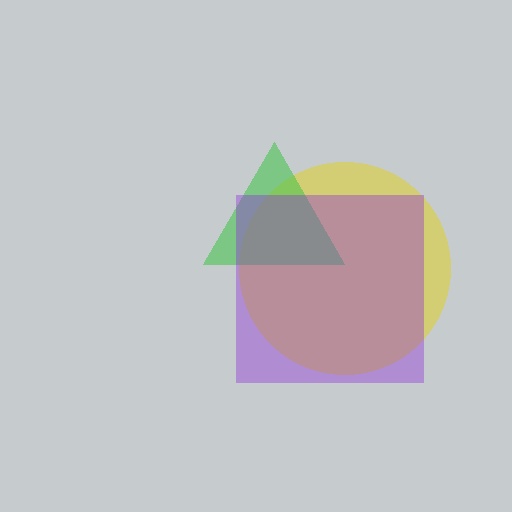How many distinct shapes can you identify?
There are 3 distinct shapes: a yellow circle, a green triangle, a purple square.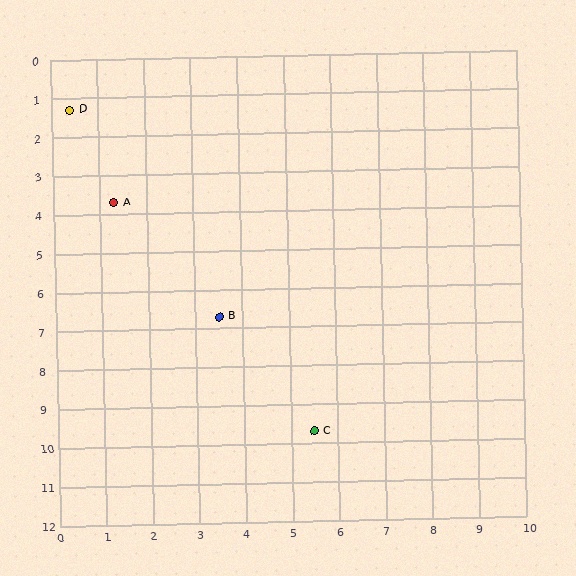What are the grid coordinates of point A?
Point A is at approximately (1.3, 3.7).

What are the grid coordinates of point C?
Point C is at approximately (5.5, 9.7).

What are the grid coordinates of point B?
Point B is at approximately (3.5, 6.7).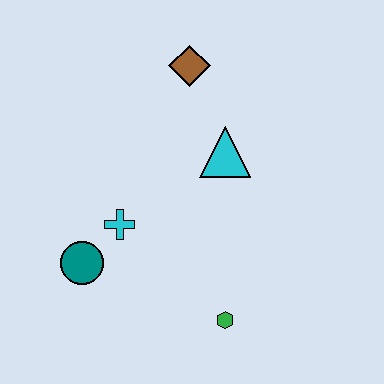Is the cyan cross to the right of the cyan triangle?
No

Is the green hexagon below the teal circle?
Yes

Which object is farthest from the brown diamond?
The green hexagon is farthest from the brown diamond.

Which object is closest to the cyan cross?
The teal circle is closest to the cyan cross.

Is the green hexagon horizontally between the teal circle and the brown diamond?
No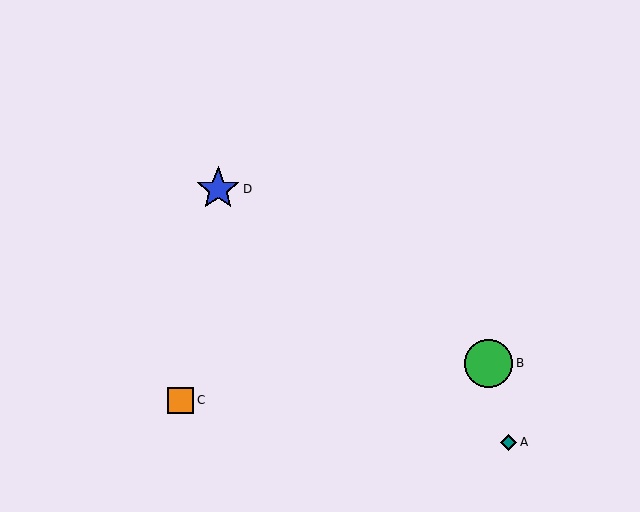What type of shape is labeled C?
Shape C is an orange square.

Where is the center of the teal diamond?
The center of the teal diamond is at (509, 442).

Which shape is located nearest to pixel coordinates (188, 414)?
The orange square (labeled C) at (181, 400) is nearest to that location.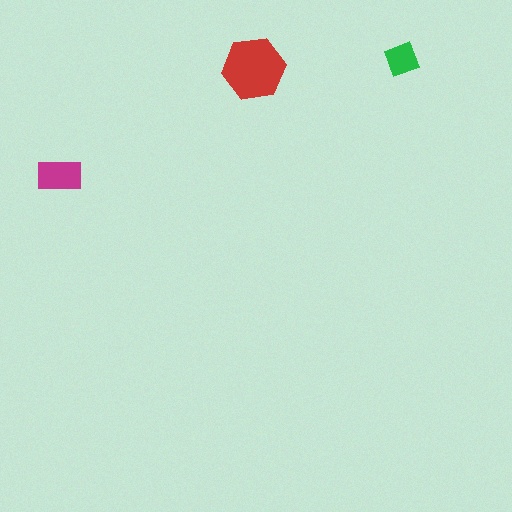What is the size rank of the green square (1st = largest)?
3rd.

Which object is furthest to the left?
The magenta rectangle is leftmost.